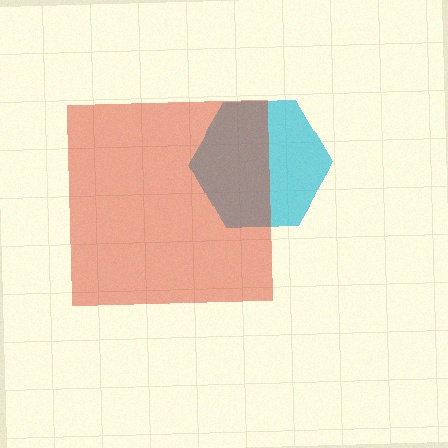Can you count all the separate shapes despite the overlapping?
Yes, there are 2 separate shapes.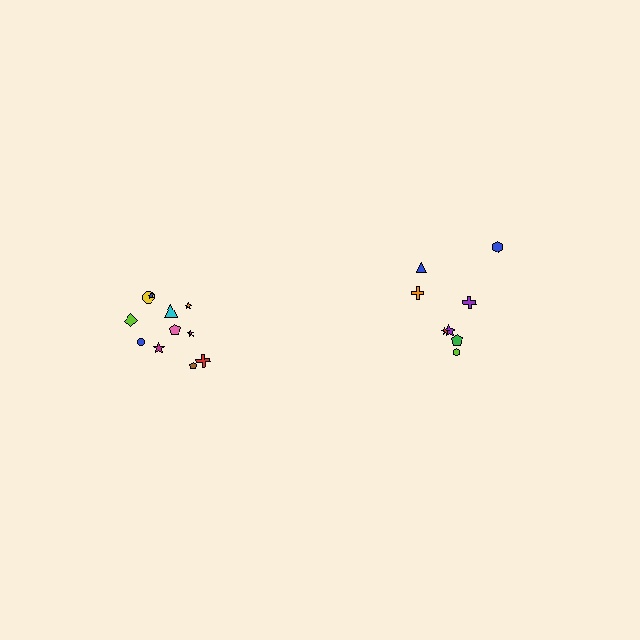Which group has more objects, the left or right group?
The left group.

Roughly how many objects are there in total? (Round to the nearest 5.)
Roughly 20 objects in total.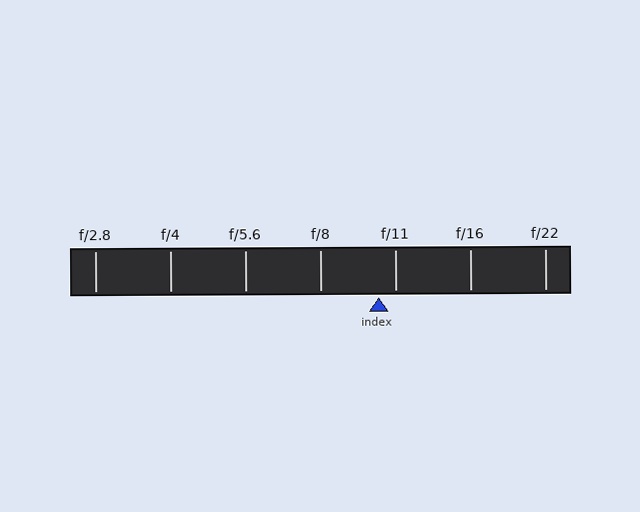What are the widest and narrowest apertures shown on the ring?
The widest aperture shown is f/2.8 and the narrowest is f/22.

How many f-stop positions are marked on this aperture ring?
There are 7 f-stop positions marked.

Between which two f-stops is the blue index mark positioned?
The index mark is between f/8 and f/11.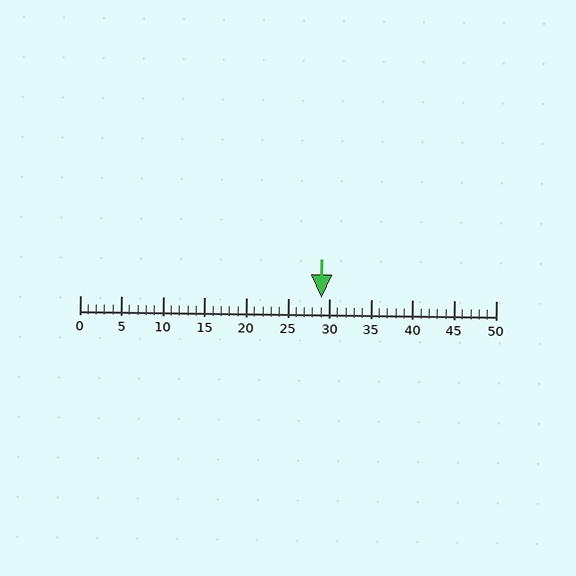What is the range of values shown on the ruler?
The ruler shows values from 0 to 50.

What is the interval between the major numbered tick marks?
The major tick marks are spaced 5 units apart.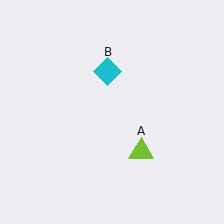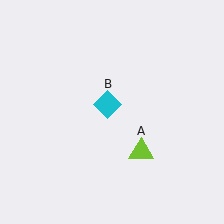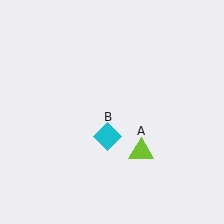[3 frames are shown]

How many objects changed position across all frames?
1 object changed position: cyan diamond (object B).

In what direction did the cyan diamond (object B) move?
The cyan diamond (object B) moved down.